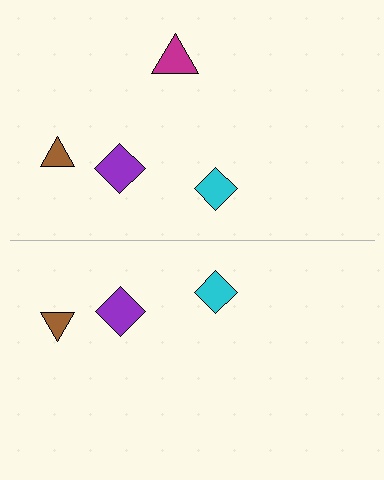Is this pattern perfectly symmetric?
No, the pattern is not perfectly symmetric. A magenta triangle is missing from the bottom side.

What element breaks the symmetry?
A magenta triangle is missing from the bottom side.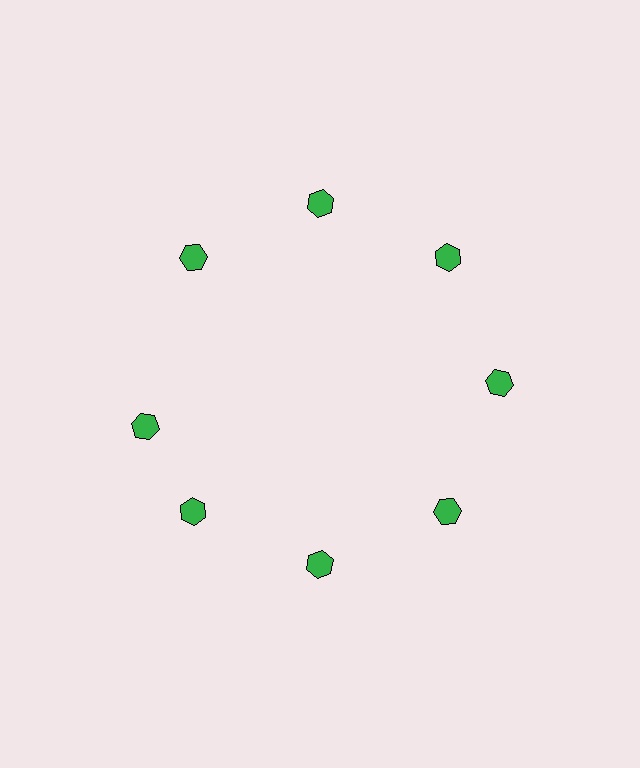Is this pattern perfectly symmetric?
No. The 8 green hexagons are arranged in a ring, but one element near the 9 o'clock position is rotated out of alignment along the ring, breaking the 8-fold rotational symmetry.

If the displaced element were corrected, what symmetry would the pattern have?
It would have 8-fold rotational symmetry — the pattern would map onto itself every 45 degrees.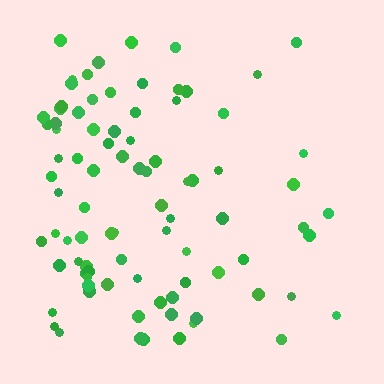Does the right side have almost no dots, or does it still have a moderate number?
Still a moderate number, just noticeably fewer than the left.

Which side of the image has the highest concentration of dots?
The left.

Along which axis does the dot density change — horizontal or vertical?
Horizontal.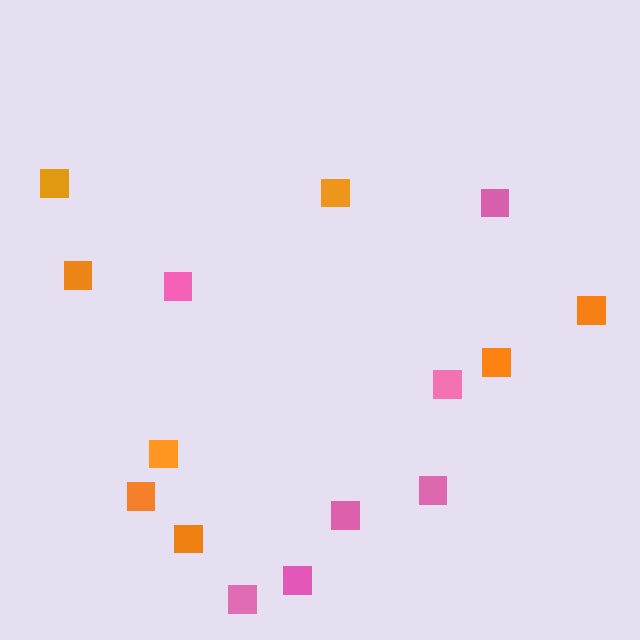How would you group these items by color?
There are 2 groups: one group of pink squares (7) and one group of orange squares (8).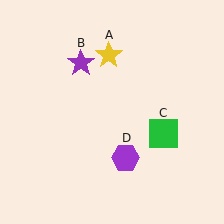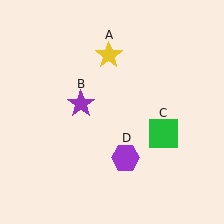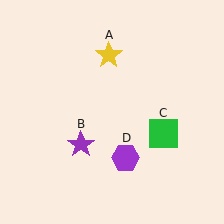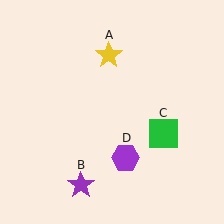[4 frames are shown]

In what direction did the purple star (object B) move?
The purple star (object B) moved down.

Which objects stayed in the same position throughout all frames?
Yellow star (object A) and green square (object C) and purple hexagon (object D) remained stationary.